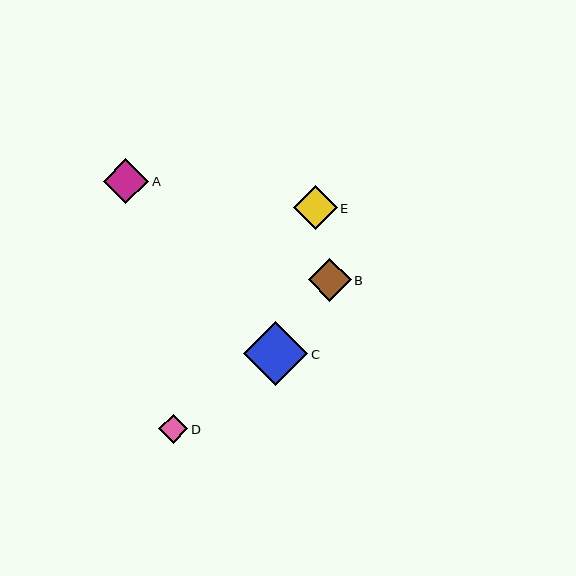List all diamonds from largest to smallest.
From largest to smallest: C, A, E, B, D.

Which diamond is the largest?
Diamond C is the largest with a size of approximately 64 pixels.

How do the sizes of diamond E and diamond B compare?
Diamond E and diamond B are approximately the same size.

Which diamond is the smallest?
Diamond D is the smallest with a size of approximately 29 pixels.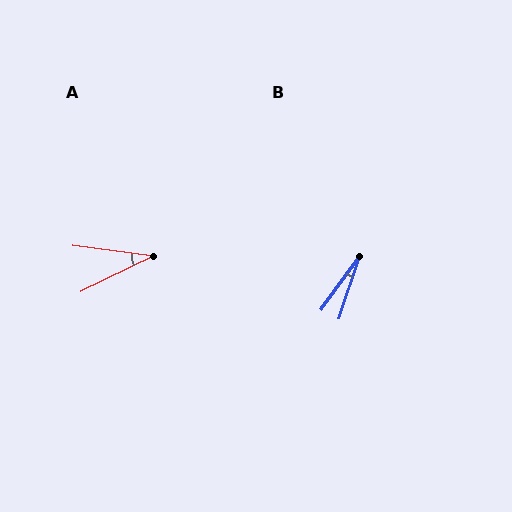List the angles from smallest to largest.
B (17°), A (33°).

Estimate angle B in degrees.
Approximately 17 degrees.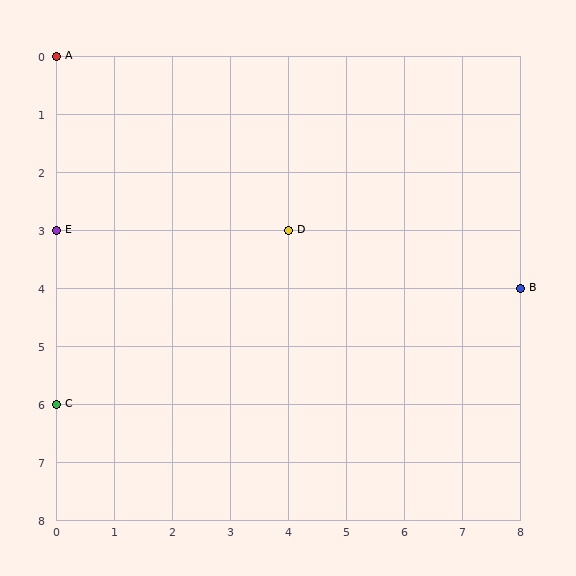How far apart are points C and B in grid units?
Points C and B are 8 columns and 2 rows apart (about 8.2 grid units diagonally).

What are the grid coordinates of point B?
Point B is at grid coordinates (8, 4).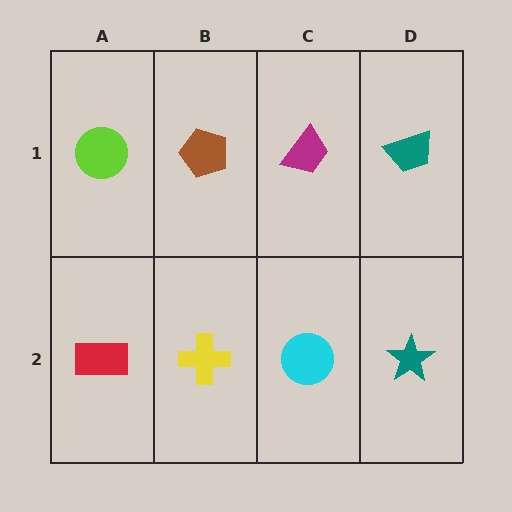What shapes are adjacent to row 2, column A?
A lime circle (row 1, column A), a yellow cross (row 2, column B).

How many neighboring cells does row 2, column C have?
3.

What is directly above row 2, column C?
A magenta trapezoid.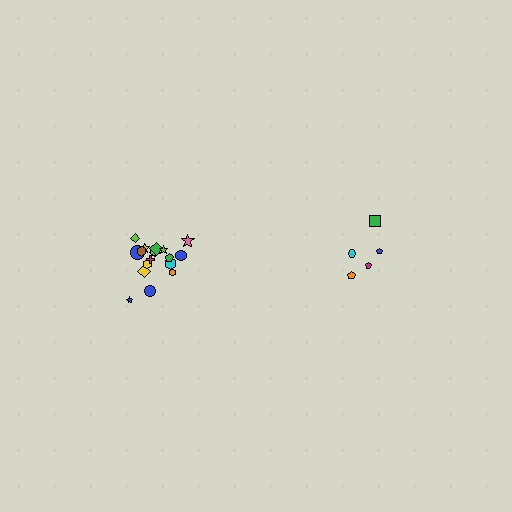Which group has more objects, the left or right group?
The left group.